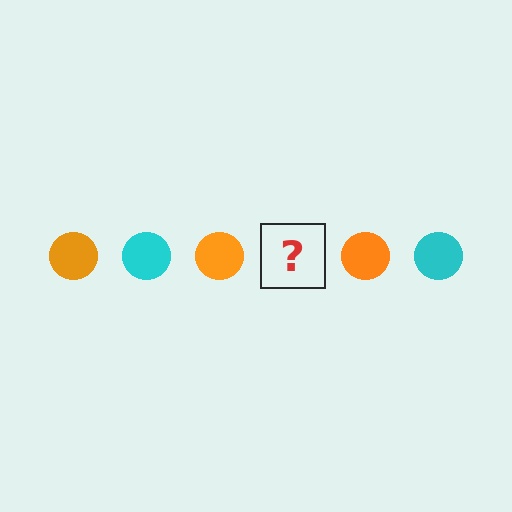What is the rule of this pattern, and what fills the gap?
The rule is that the pattern cycles through orange, cyan circles. The gap should be filled with a cyan circle.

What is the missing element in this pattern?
The missing element is a cyan circle.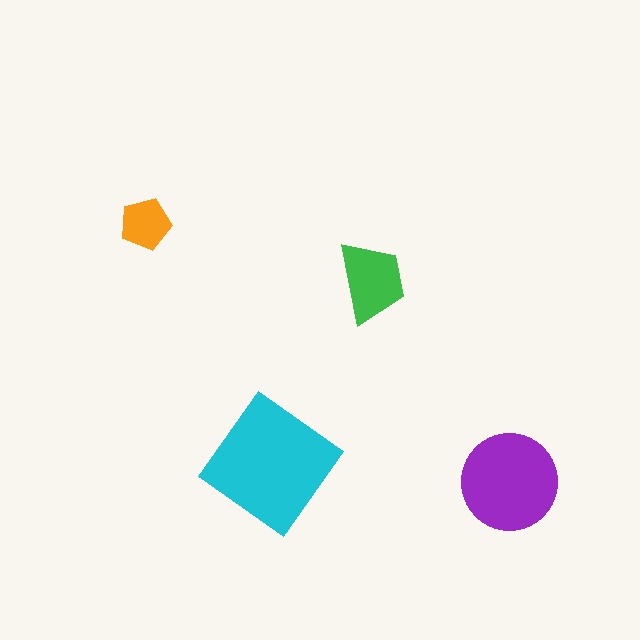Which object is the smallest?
The orange pentagon.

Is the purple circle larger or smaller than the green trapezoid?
Larger.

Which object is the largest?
The cyan diamond.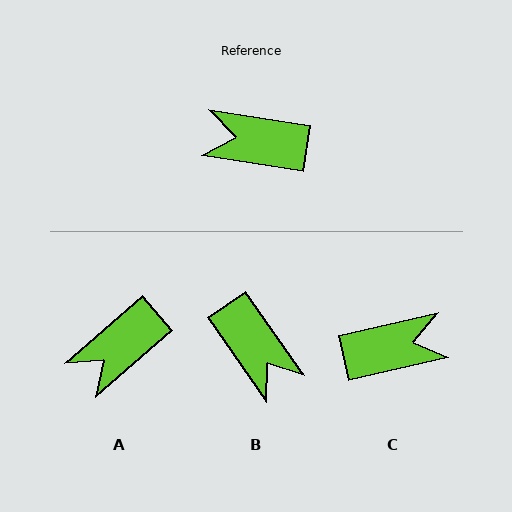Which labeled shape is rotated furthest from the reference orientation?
C, about 158 degrees away.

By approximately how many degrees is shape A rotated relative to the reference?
Approximately 50 degrees counter-clockwise.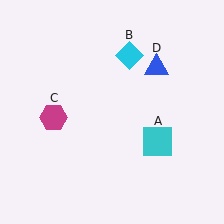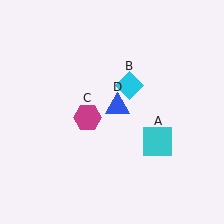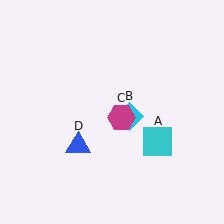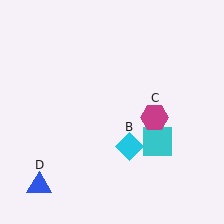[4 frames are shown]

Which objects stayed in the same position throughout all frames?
Cyan square (object A) remained stationary.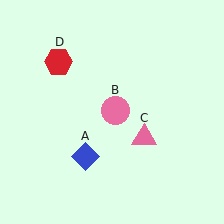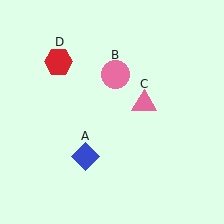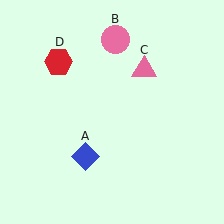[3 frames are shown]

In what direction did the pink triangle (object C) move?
The pink triangle (object C) moved up.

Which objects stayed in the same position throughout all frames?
Blue diamond (object A) and red hexagon (object D) remained stationary.